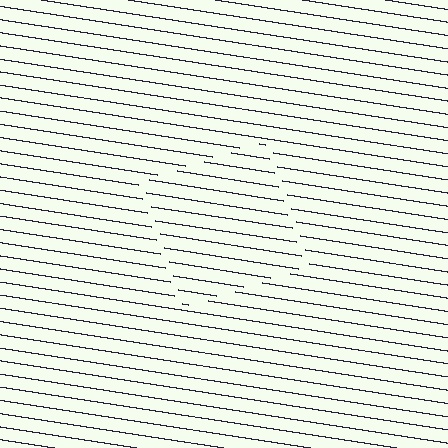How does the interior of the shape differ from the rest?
The interior of the shape contains the same grating, shifted by half a period — the contour is defined by the phase discontinuity where line-ends from the inner and outer gratings abut.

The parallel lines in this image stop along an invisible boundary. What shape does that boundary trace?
An illusory square. The interior of the shape contains the same grating, shifted by half a period — the contour is defined by the phase discontinuity where line-ends from the inner and outer gratings abut.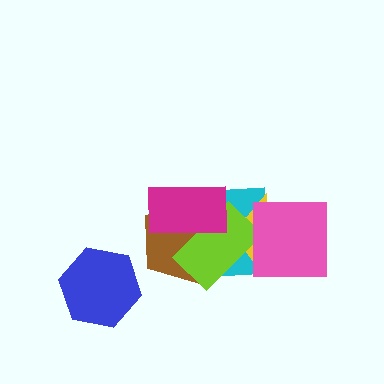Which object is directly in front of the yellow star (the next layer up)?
The lime rectangle is directly in front of the yellow star.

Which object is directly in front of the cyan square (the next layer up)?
The brown pentagon is directly in front of the cyan square.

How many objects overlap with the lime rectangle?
4 objects overlap with the lime rectangle.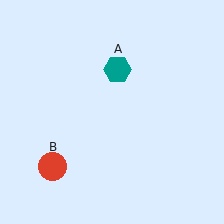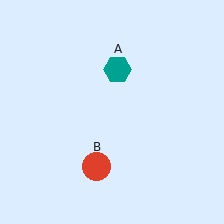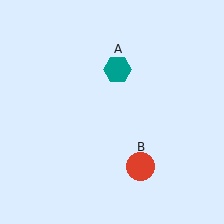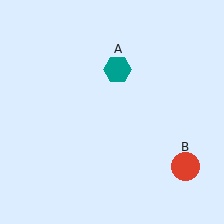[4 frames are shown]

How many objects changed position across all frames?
1 object changed position: red circle (object B).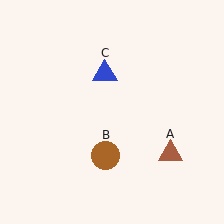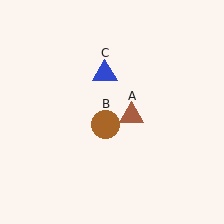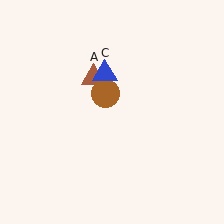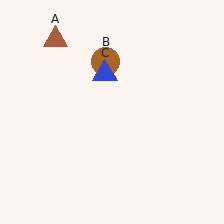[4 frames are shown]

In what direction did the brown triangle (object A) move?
The brown triangle (object A) moved up and to the left.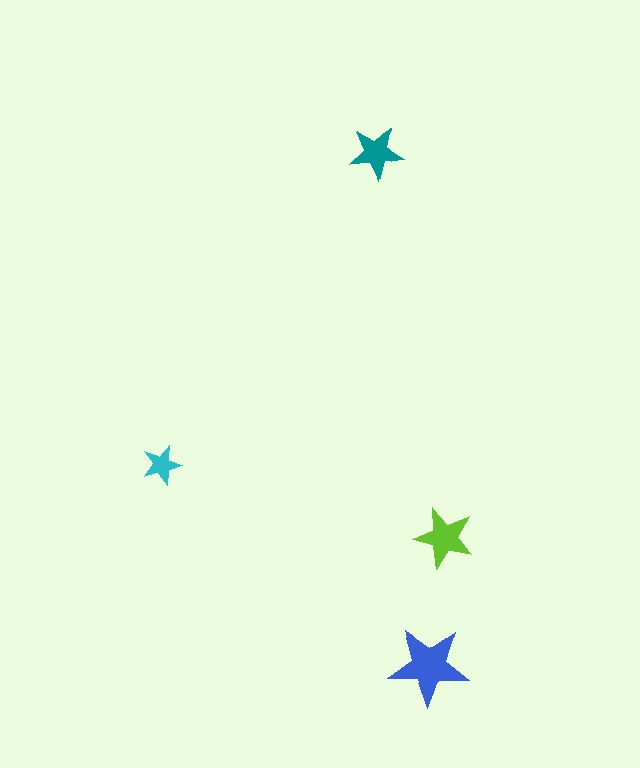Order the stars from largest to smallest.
the blue one, the lime one, the teal one, the cyan one.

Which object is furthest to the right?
The lime star is rightmost.